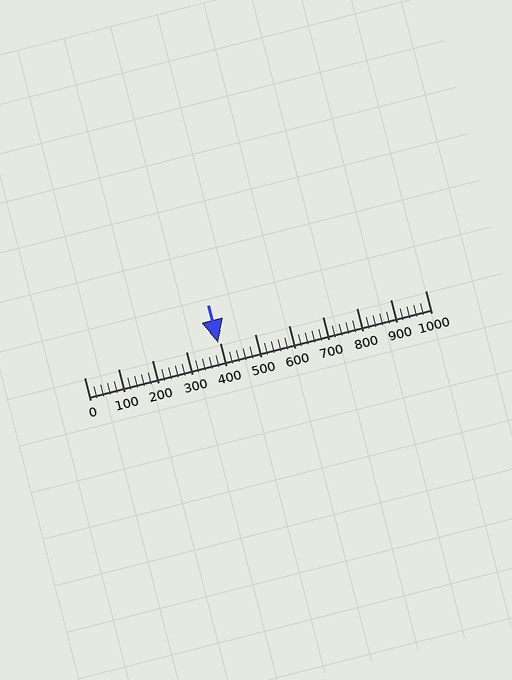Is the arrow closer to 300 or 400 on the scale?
The arrow is closer to 400.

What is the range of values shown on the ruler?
The ruler shows values from 0 to 1000.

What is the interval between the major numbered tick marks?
The major tick marks are spaced 100 units apart.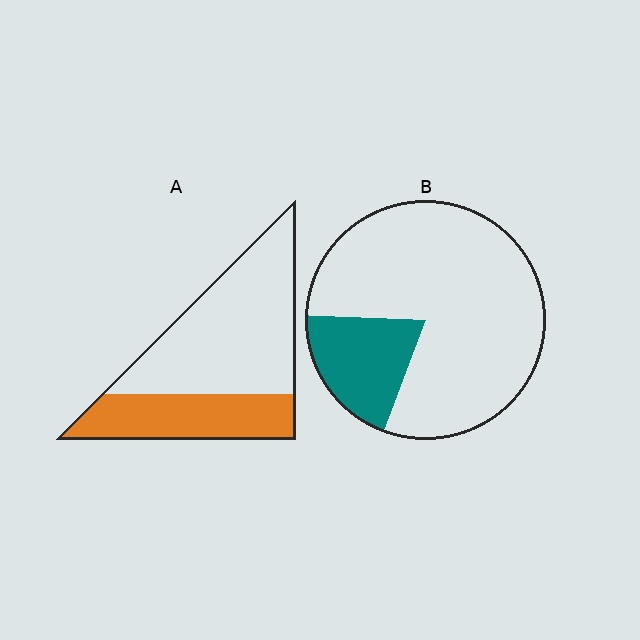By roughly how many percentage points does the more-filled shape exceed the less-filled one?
By roughly 15 percentage points (A over B).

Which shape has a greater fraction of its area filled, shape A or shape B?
Shape A.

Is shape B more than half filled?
No.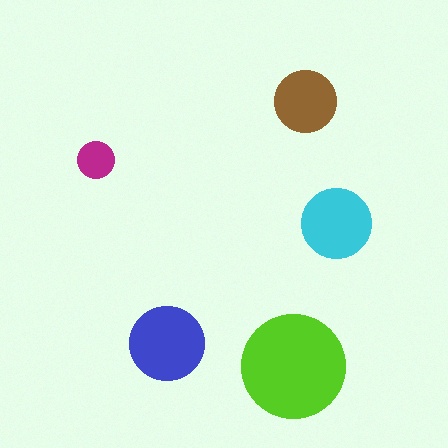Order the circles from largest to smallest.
the lime one, the blue one, the cyan one, the brown one, the magenta one.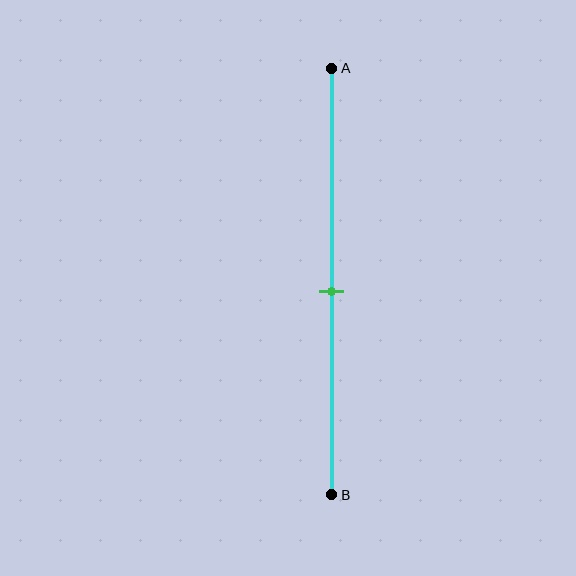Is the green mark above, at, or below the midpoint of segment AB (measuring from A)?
The green mark is approximately at the midpoint of segment AB.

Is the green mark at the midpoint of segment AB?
Yes, the mark is approximately at the midpoint.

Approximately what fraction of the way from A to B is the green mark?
The green mark is approximately 50% of the way from A to B.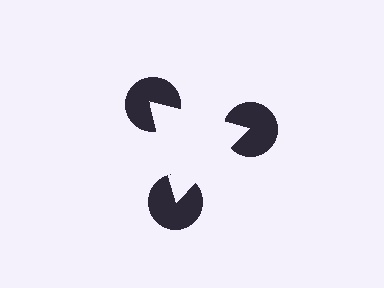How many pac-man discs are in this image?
There are 3 — one at each vertex of the illusory triangle.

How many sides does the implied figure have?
3 sides.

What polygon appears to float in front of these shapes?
An illusory triangle — its edges are inferred from the aligned wedge cuts in the pac-man discs, not physically drawn.